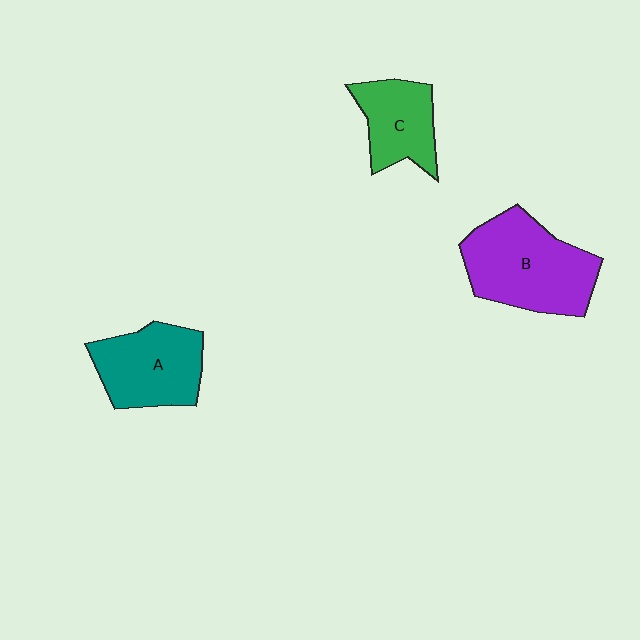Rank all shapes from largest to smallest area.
From largest to smallest: B (purple), A (teal), C (green).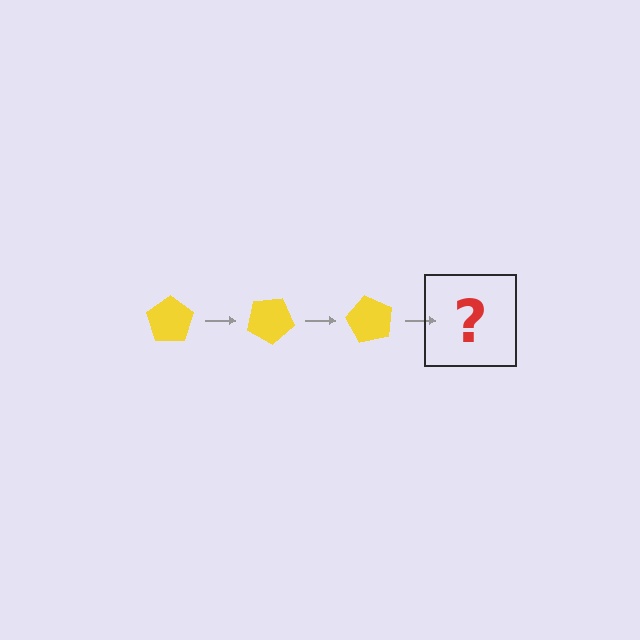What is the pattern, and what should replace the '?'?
The pattern is that the pentagon rotates 30 degrees each step. The '?' should be a yellow pentagon rotated 90 degrees.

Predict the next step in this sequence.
The next step is a yellow pentagon rotated 90 degrees.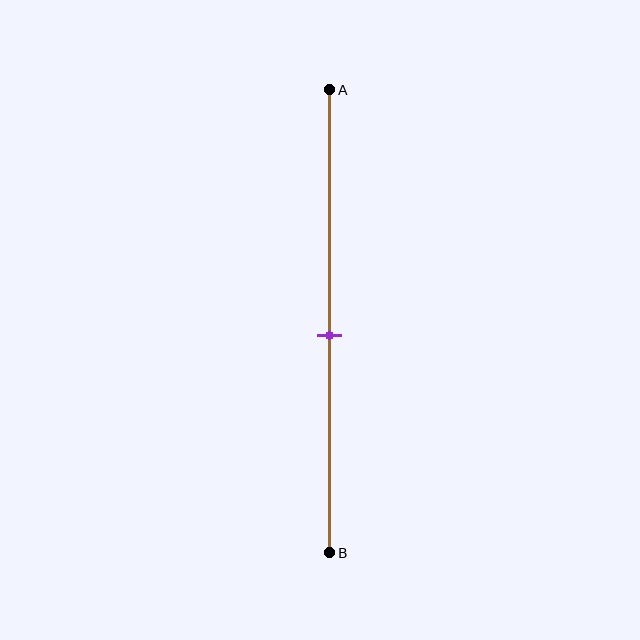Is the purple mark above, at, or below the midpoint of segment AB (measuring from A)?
The purple mark is below the midpoint of segment AB.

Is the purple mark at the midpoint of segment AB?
No, the mark is at about 55% from A, not at the 50% midpoint.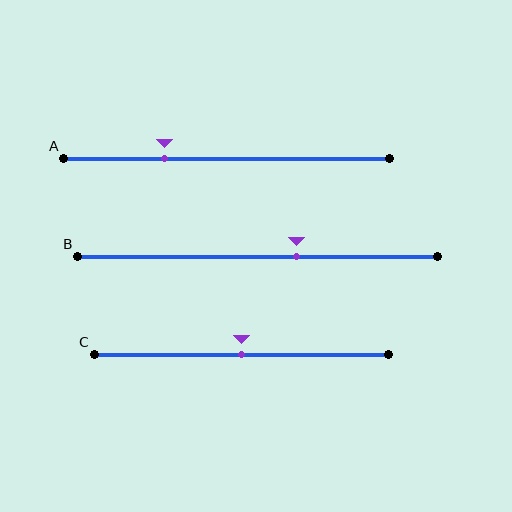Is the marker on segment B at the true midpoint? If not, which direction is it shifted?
No, the marker on segment B is shifted to the right by about 11% of the segment length.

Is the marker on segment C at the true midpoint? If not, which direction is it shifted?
Yes, the marker on segment C is at the true midpoint.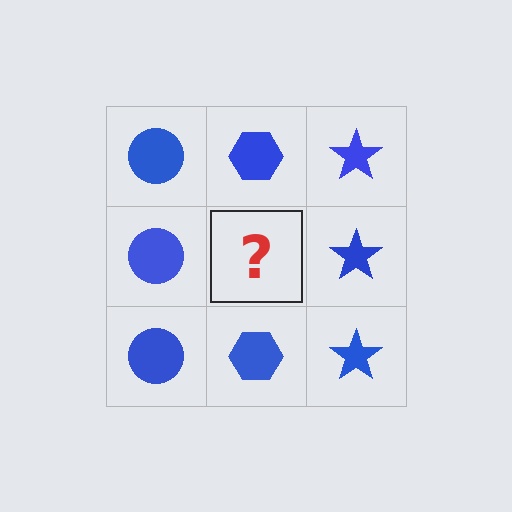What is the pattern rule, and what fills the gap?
The rule is that each column has a consistent shape. The gap should be filled with a blue hexagon.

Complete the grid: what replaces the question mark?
The question mark should be replaced with a blue hexagon.